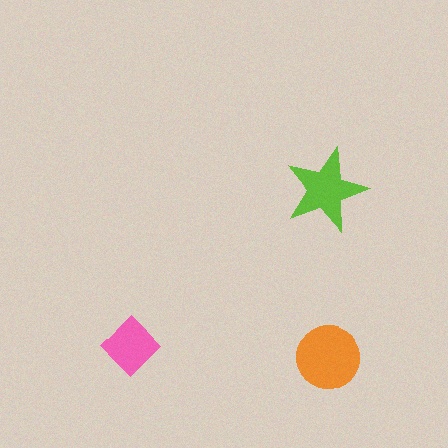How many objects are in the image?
There are 3 objects in the image.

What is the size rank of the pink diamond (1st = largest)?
3rd.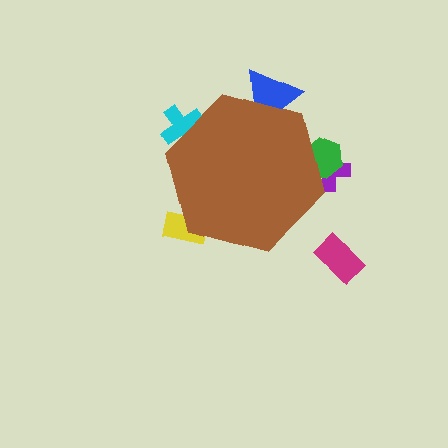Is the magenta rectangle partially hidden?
No, the magenta rectangle is fully visible.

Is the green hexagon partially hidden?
Yes, the green hexagon is partially hidden behind the brown hexagon.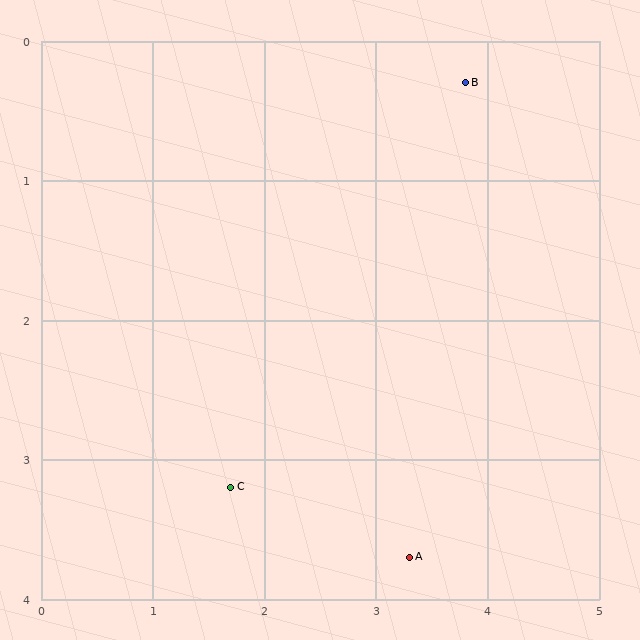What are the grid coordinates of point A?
Point A is at approximately (3.3, 3.7).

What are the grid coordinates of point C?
Point C is at approximately (1.7, 3.2).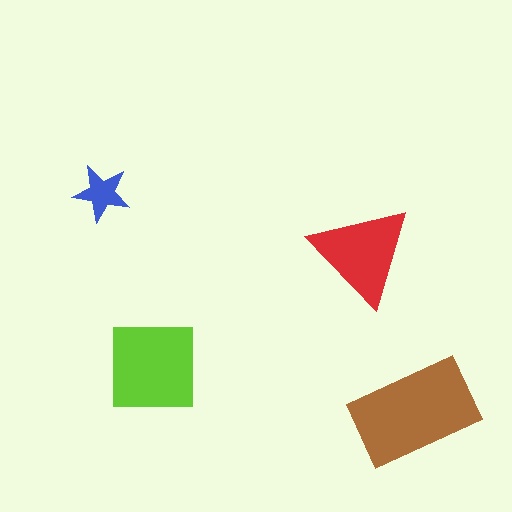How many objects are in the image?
There are 4 objects in the image.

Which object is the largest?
The brown rectangle.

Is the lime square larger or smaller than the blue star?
Larger.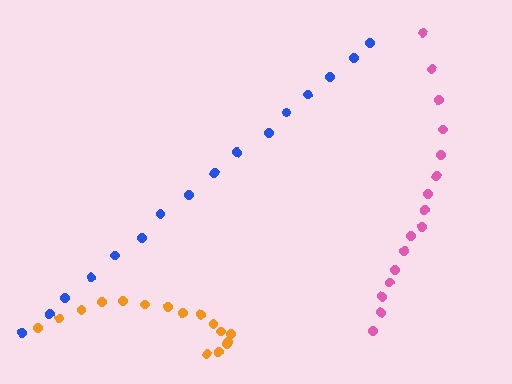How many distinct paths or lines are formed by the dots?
There are 3 distinct paths.